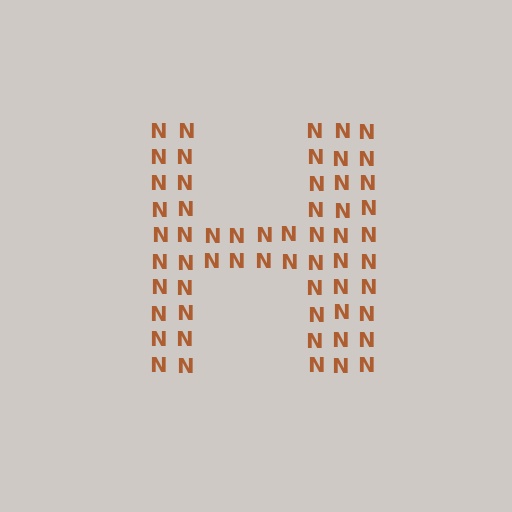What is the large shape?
The large shape is the letter H.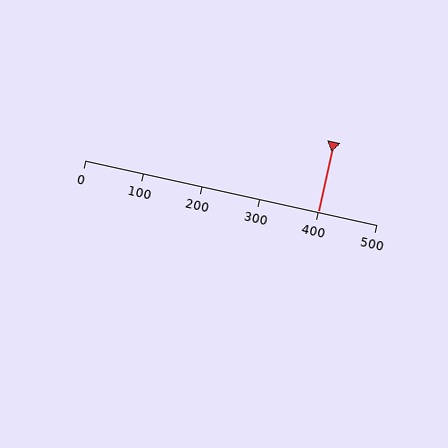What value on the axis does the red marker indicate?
The marker indicates approximately 400.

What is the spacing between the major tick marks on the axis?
The major ticks are spaced 100 apart.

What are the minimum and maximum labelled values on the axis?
The axis runs from 0 to 500.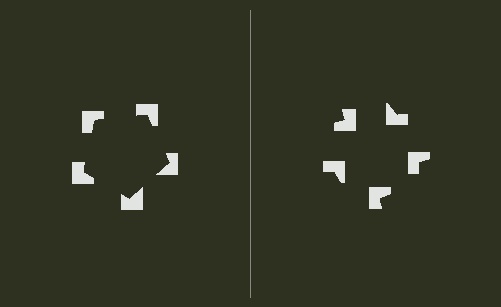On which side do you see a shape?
An illusory pentagon appears on the left side. On the right side the wedge cuts are rotated, so no coherent shape forms.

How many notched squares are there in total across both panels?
10 — 5 on each side.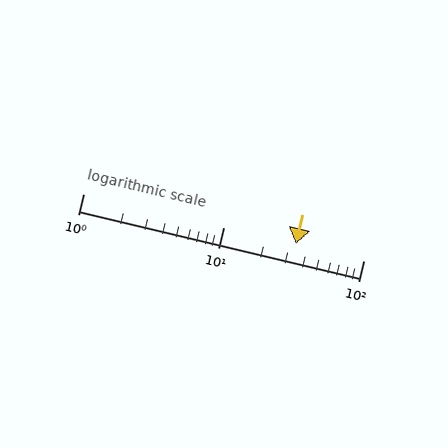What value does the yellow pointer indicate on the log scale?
The pointer indicates approximately 33.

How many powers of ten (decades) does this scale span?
The scale spans 2 decades, from 1 to 100.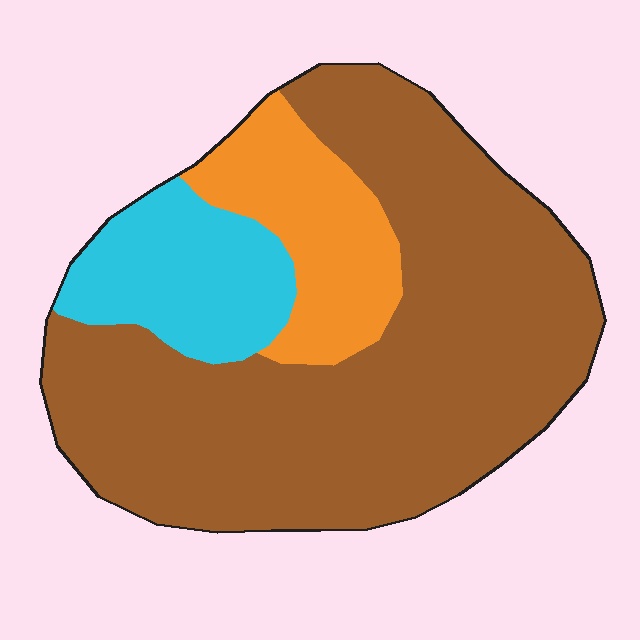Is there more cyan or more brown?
Brown.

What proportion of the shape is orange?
Orange covers 16% of the shape.